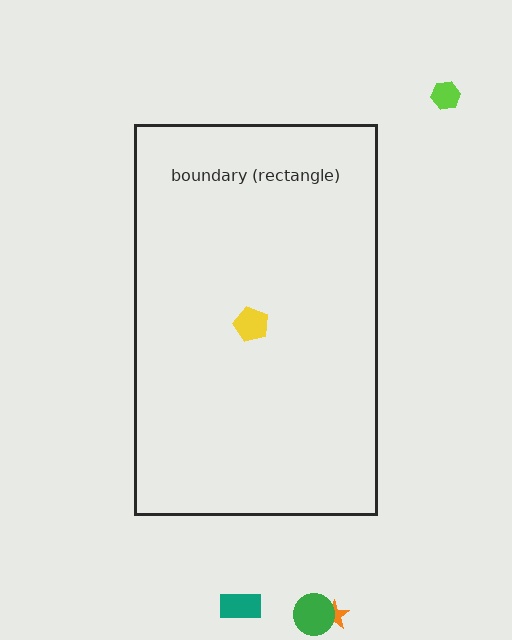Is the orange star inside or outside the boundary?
Outside.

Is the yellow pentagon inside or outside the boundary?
Inside.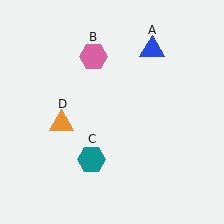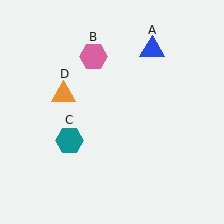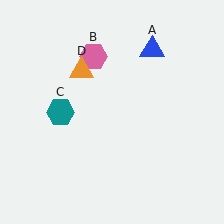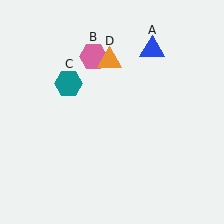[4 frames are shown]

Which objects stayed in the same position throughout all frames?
Blue triangle (object A) and pink hexagon (object B) remained stationary.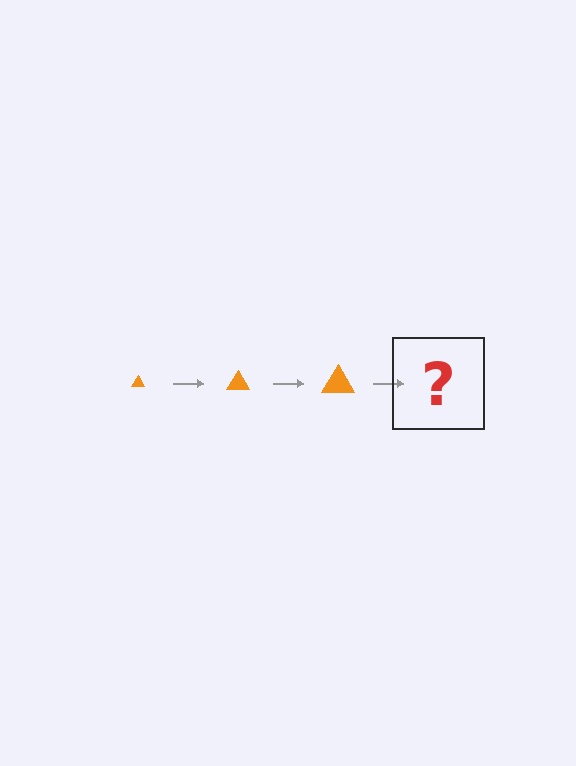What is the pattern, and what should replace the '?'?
The pattern is that the triangle gets progressively larger each step. The '?' should be an orange triangle, larger than the previous one.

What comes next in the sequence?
The next element should be an orange triangle, larger than the previous one.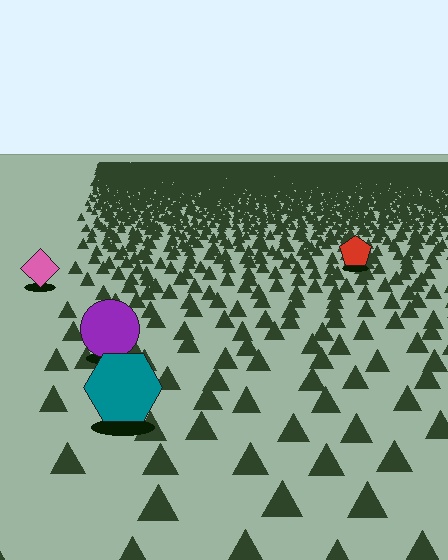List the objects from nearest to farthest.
From nearest to farthest: the teal hexagon, the purple circle, the pink diamond, the red pentagon.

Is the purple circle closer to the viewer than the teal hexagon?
No. The teal hexagon is closer — you can tell from the texture gradient: the ground texture is coarser near it.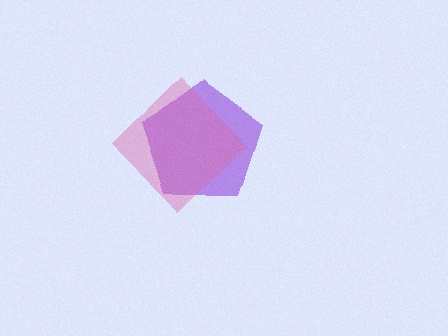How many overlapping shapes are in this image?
There are 2 overlapping shapes in the image.